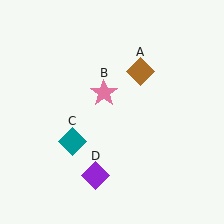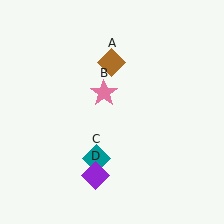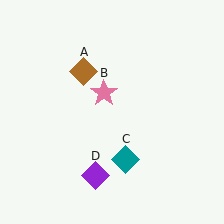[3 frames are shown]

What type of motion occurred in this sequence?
The brown diamond (object A), teal diamond (object C) rotated counterclockwise around the center of the scene.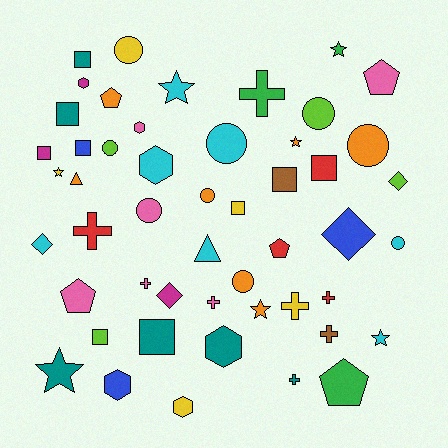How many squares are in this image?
There are 9 squares.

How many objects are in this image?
There are 50 objects.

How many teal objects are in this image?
There are 6 teal objects.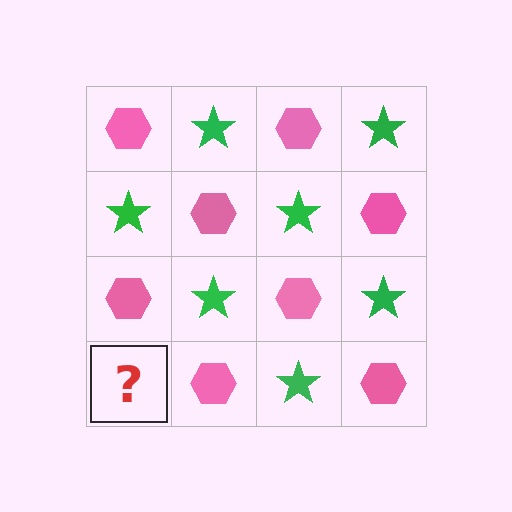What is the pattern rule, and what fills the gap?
The rule is that it alternates pink hexagon and green star in a checkerboard pattern. The gap should be filled with a green star.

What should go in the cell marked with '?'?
The missing cell should contain a green star.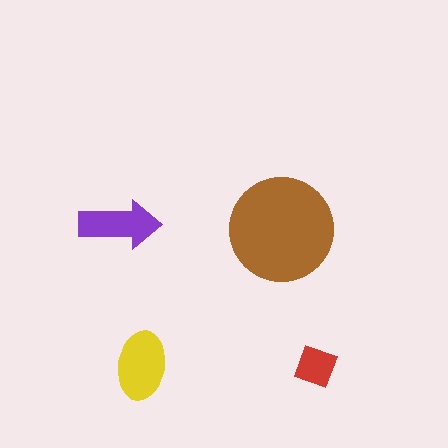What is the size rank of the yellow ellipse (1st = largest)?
2nd.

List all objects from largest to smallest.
The brown circle, the yellow ellipse, the purple arrow, the red diamond.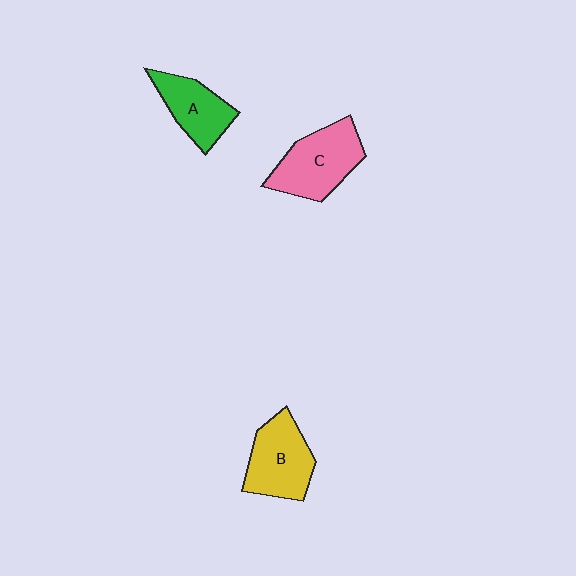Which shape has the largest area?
Shape C (pink).